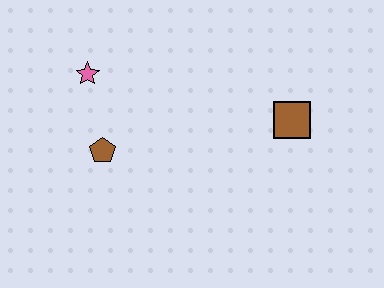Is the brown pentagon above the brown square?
No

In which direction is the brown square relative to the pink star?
The brown square is to the right of the pink star.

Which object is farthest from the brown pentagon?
The brown square is farthest from the brown pentagon.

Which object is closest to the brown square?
The brown pentagon is closest to the brown square.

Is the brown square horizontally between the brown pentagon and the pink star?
No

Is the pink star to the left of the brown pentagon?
Yes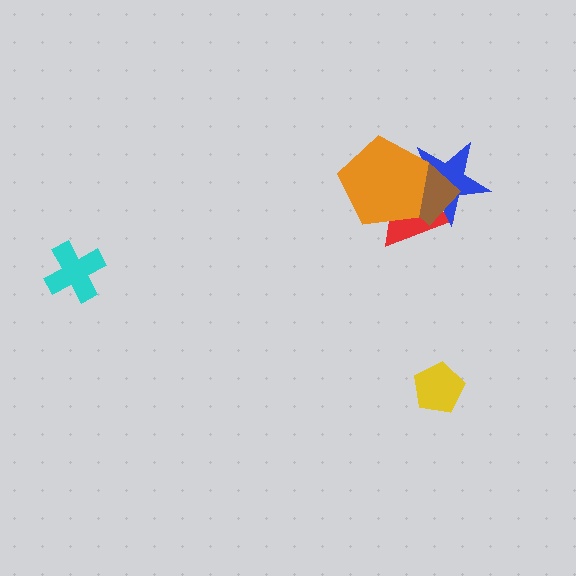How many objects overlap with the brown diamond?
3 objects overlap with the brown diamond.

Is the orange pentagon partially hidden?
No, no other shape covers it.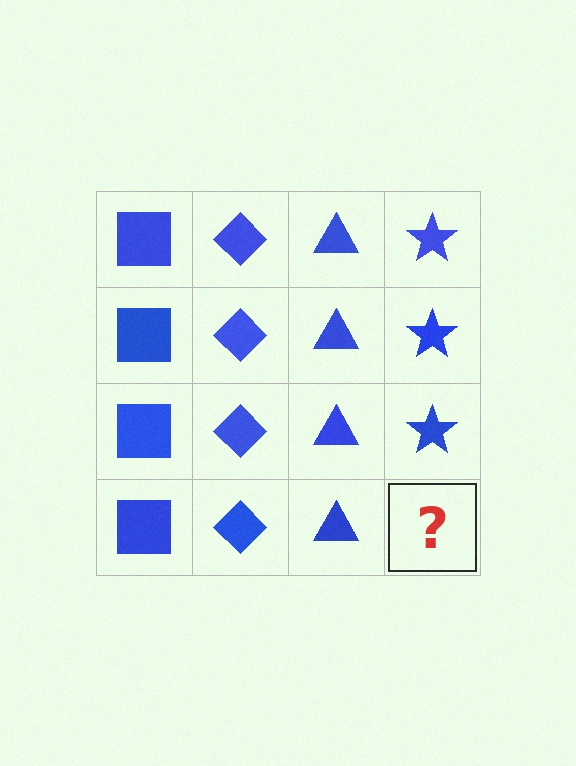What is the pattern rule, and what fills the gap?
The rule is that each column has a consistent shape. The gap should be filled with a blue star.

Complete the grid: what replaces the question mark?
The question mark should be replaced with a blue star.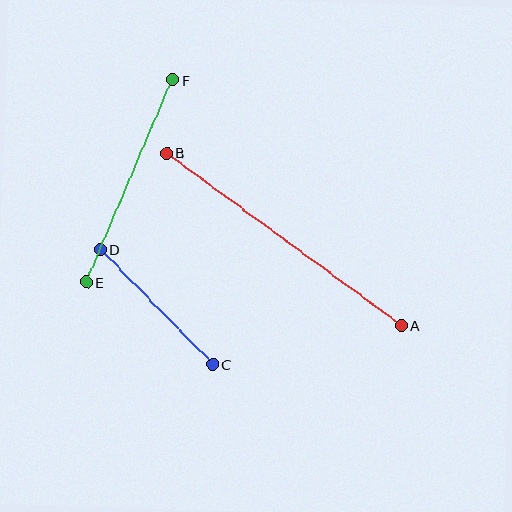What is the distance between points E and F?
The distance is approximately 220 pixels.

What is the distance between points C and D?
The distance is approximately 161 pixels.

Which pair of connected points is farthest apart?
Points A and B are farthest apart.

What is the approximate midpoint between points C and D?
The midpoint is at approximately (157, 307) pixels.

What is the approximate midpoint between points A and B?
The midpoint is at approximately (284, 240) pixels.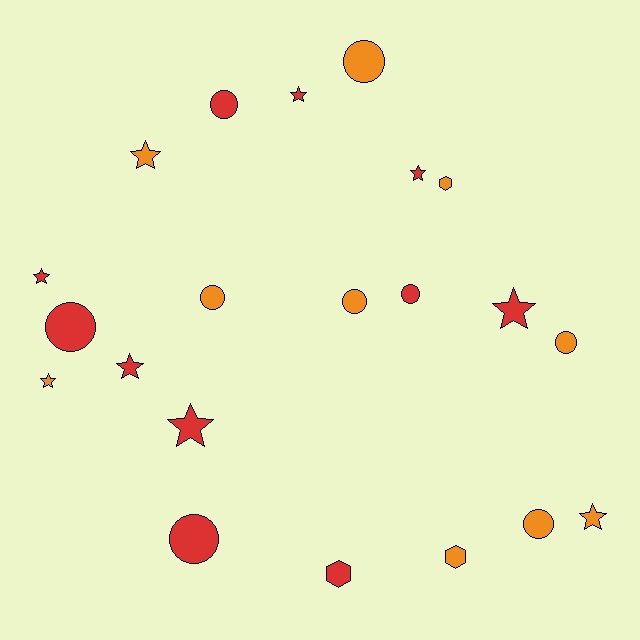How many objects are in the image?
There are 21 objects.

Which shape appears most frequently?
Circle, with 9 objects.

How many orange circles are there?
There are 5 orange circles.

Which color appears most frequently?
Red, with 11 objects.